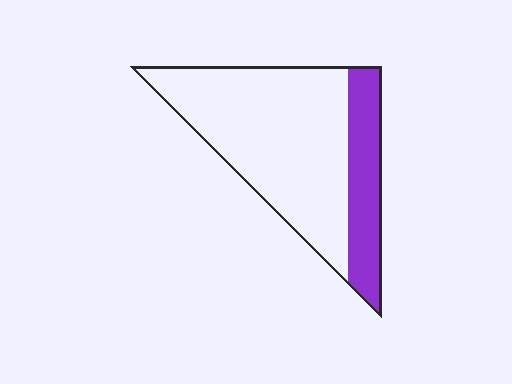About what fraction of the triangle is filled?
About one quarter (1/4).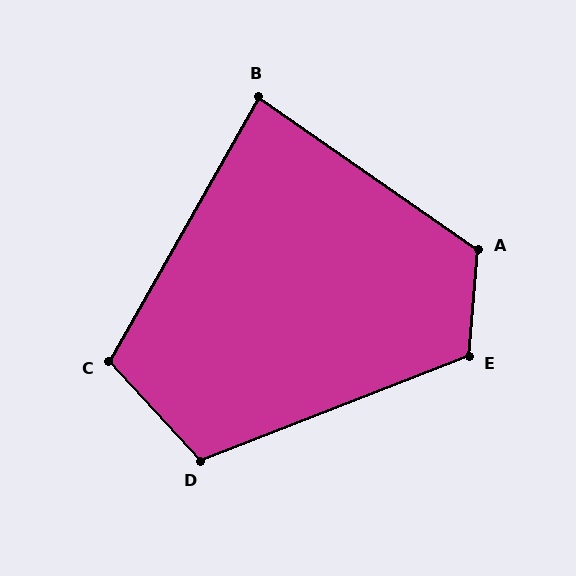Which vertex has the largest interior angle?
A, at approximately 120 degrees.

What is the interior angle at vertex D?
Approximately 111 degrees (obtuse).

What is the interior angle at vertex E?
Approximately 116 degrees (obtuse).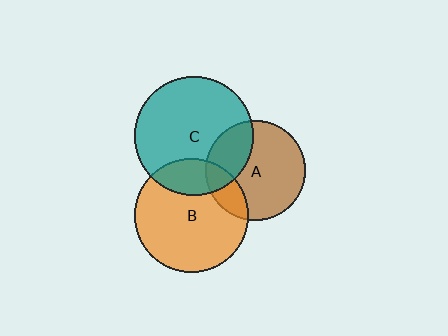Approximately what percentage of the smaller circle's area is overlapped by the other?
Approximately 30%.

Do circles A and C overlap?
Yes.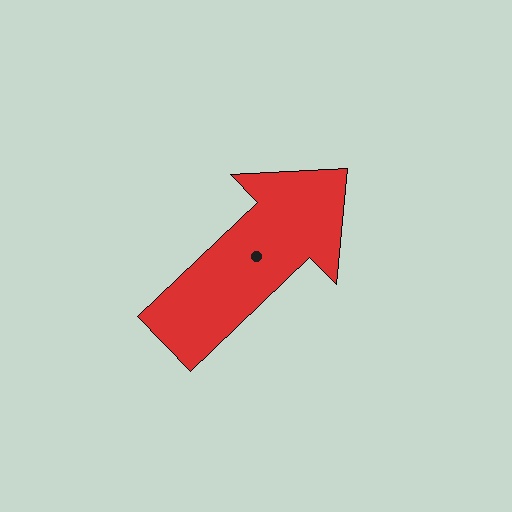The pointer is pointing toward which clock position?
Roughly 2 o'clock.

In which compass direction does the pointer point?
Northeast.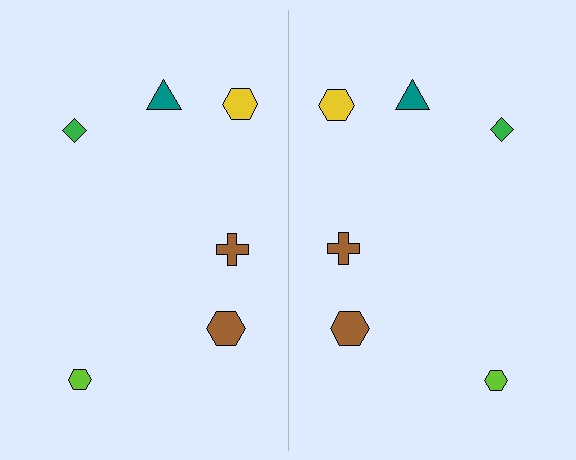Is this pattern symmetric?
Yes, this pattern has bilateral (reflection) symmetry.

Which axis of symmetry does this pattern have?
The pattern has a vertical axis of symmetry running through the center of the image.